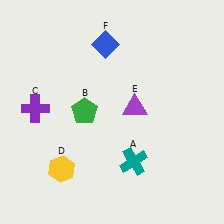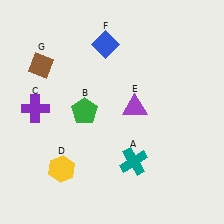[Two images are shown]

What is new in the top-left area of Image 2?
A brown diamond (G) was added in the top-left area of Image 2.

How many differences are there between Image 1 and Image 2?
There is 1 difference between the two images.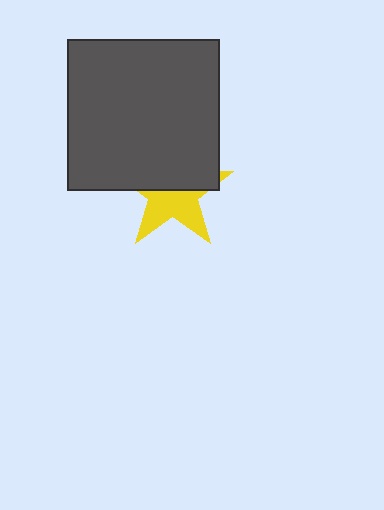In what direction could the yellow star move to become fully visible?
The yellow star could move down. That would shift it out from behind the dark gray square entirely.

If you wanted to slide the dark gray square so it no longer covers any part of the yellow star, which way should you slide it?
Slide it up — that is the most direct way to separate the two shapes.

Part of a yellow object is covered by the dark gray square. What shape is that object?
It is a star.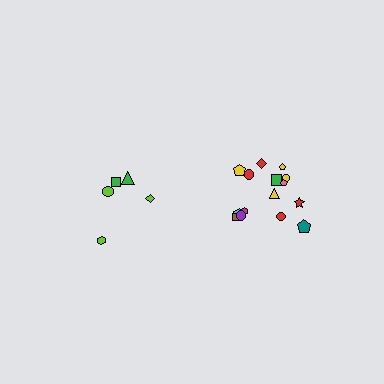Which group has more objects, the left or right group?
The right group.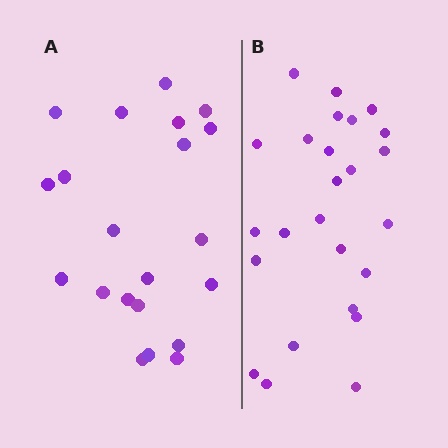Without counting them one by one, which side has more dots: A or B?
Region B (the right region) has more dots.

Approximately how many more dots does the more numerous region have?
Region B has about 4 more dots than region A.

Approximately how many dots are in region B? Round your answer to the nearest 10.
About 20 dots. (The exact count is 25, which rounds to 20.)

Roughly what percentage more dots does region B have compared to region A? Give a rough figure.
About 20% more.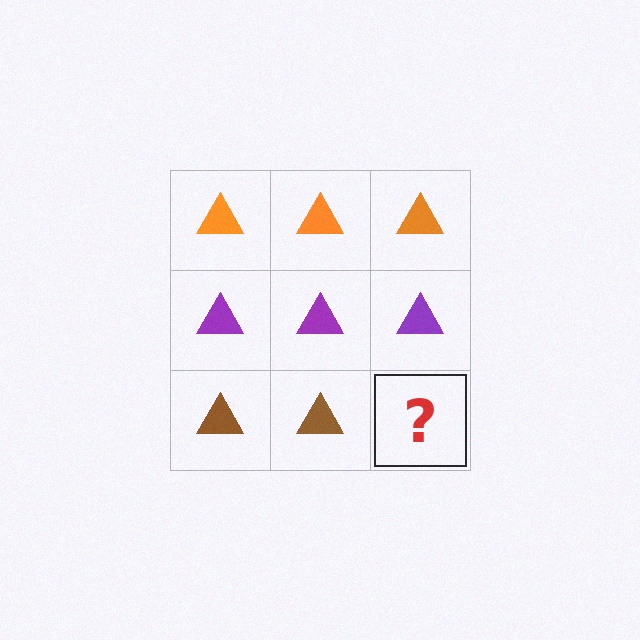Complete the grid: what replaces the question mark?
The question mark should be replaced with a brown triangle.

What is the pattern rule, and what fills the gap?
The rule is that each row has a consistent color. The gap should be filled with a brown triangle.